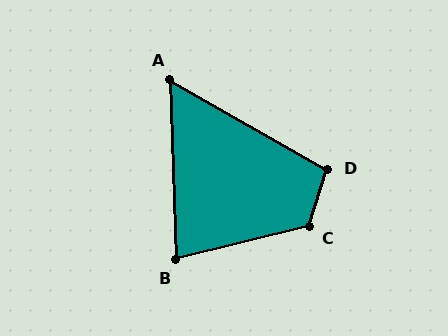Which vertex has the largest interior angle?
C, at approximately 121 degrees.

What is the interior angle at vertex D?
Approximately 102 degrees (obtuse).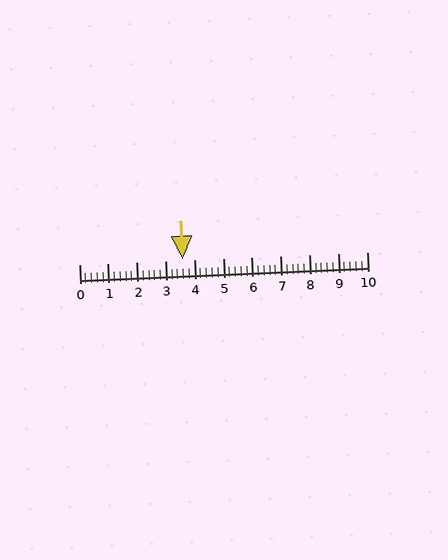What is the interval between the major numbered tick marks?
The major tick marks are spaced 1 units apart.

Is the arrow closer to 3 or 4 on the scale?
The arrow is closer to 4.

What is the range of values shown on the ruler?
The ruler shows values from 0 to 10.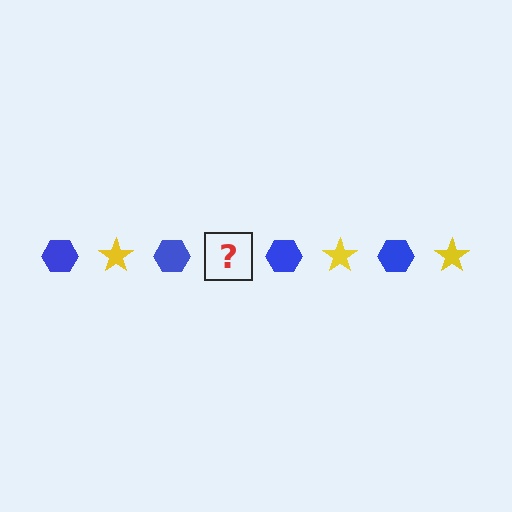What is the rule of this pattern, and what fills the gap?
The rule is that the pattern alternates between blue hexagon and yellow star. The gap should be filled with a yellow star.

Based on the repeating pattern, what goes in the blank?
The blank should be a yellow star.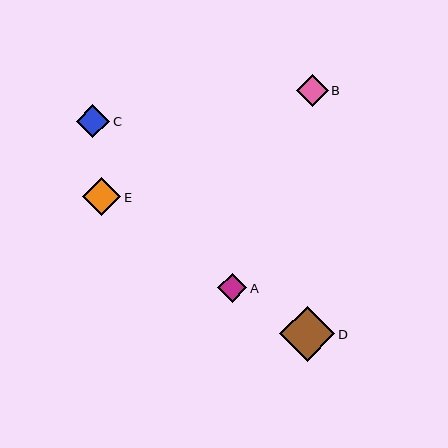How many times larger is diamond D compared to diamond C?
Diamond D is approximately 1.6 times the size of diamond C.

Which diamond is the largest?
Diamond D is the largest with a size of approximately 55 pixels.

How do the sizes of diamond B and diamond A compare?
Diamond B and diamond A are approximately the same size.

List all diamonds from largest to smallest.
From largest to smallest: D, E, C, B, A.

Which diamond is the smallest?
Diamond A is the smallest with a size of approximately 29 pixels.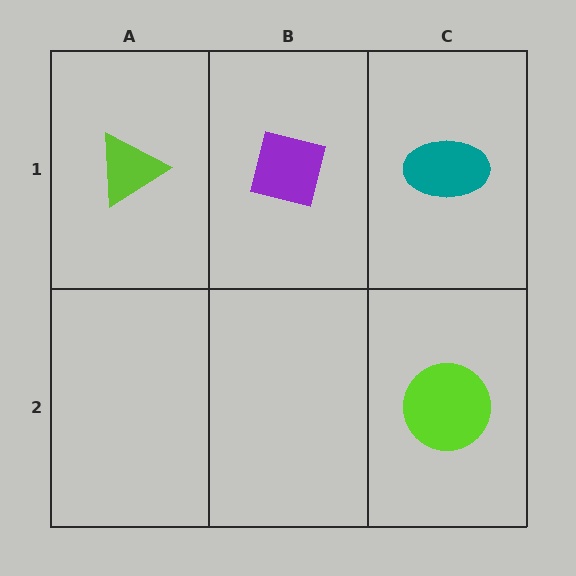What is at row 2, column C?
A lime circle.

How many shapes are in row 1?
3 shapes.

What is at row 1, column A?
A lime triangle.